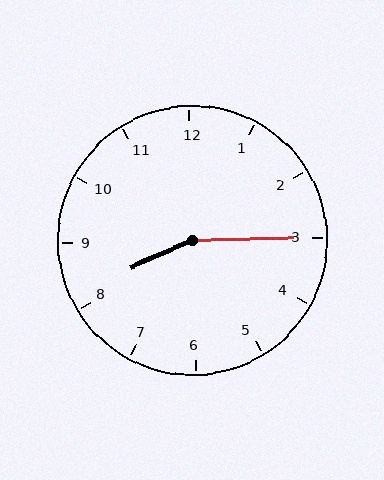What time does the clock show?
8:15.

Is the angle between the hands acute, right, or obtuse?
It is obtuse.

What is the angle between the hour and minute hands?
Approximately 158 degrees.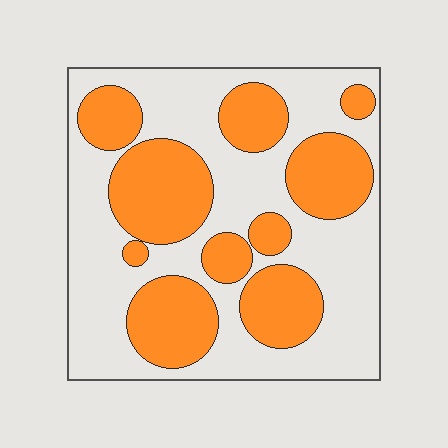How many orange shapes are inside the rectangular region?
10.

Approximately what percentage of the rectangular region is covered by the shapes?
Approximately 40%.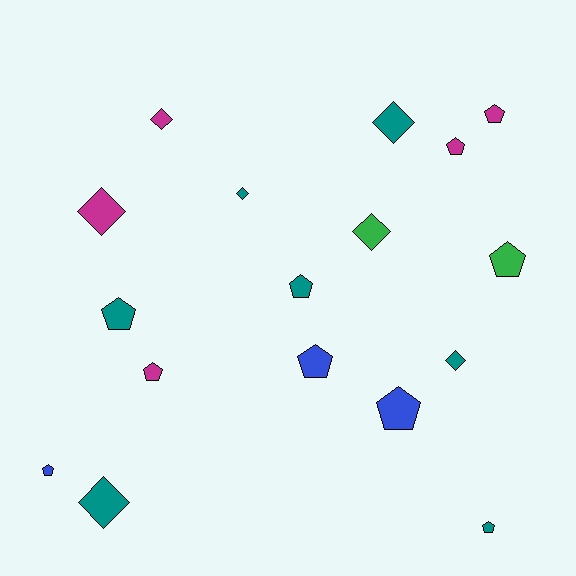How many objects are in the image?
There are 17 objects.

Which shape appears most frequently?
Pentagon, with 10 objects.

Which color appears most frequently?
Teal, with 7 objects.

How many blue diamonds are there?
There are no blue diamonds.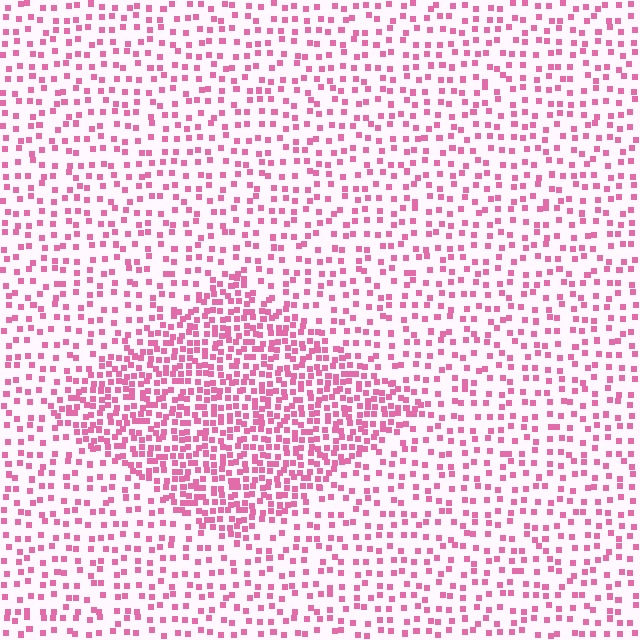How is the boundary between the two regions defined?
The boundary is defined by a change in element density (approximately 2.2x ratio). All elements are the same color, size, and shape.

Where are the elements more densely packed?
The elements are more densely packed inside the diamond boundary.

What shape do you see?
I see a diamond.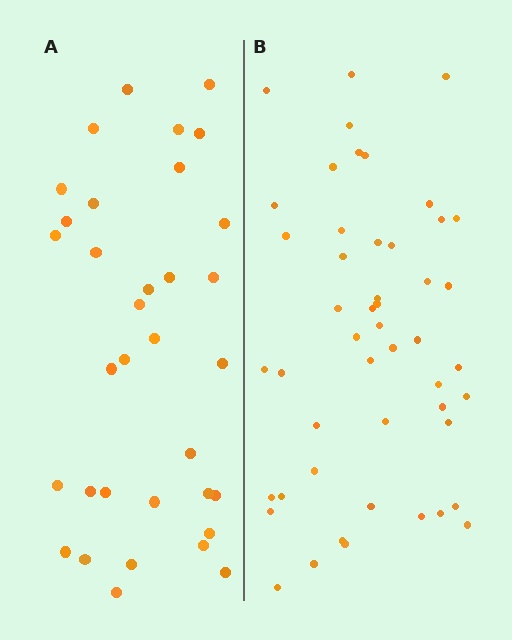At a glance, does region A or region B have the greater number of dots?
Region B (the right region) has more dots.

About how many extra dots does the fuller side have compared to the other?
Region B has approximately 15 more dots than region A.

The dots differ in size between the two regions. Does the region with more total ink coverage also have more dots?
No. Region A has more total ink coverage because its dots are larger, but region B actually contains more individual dots. Total area can be misleading — the number of items is what matters here.